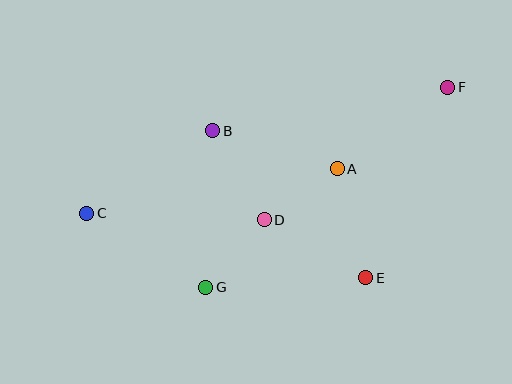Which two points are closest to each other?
Points A and D are closest to each other.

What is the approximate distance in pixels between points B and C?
The distance between B and C is approximately 150 pixels.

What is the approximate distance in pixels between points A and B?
The distance between A and B is approximately 130 pixels.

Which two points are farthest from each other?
Points C and F are farthest from each other.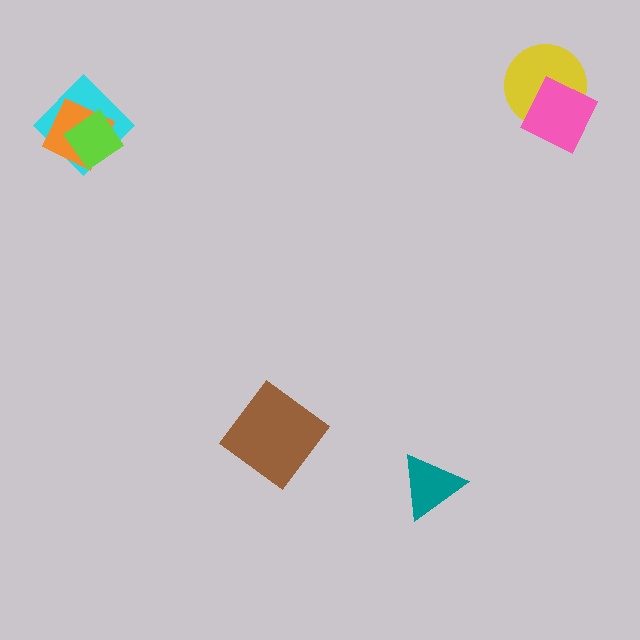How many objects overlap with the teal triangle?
0 objects overlap with the teal triangle.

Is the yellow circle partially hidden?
Yes, it is partially covered by another shape.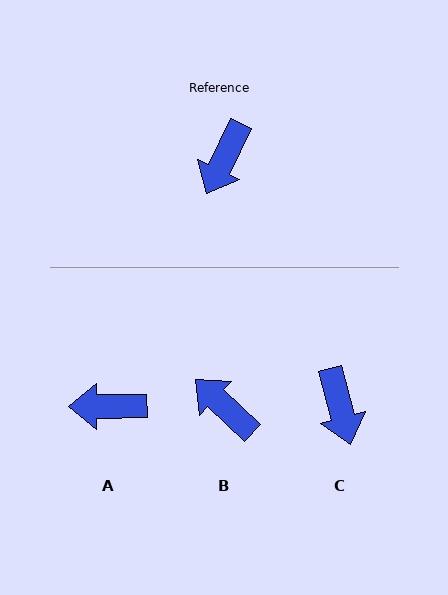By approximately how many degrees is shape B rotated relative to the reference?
Approximately 107 degrees clockwise.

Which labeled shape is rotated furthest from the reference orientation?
B, about 107 degrees away.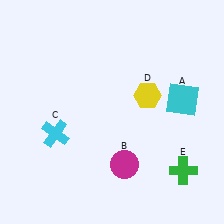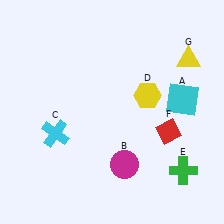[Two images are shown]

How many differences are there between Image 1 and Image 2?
There are 2 differences between the two images.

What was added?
A red diamond (F), a yellow triangle (G) were added in Image 2.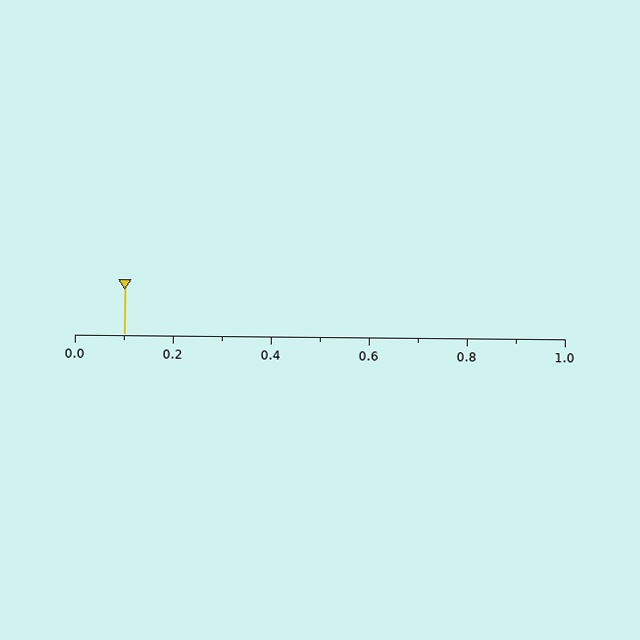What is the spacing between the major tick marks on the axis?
The major ticks are spaced 0.2 apart.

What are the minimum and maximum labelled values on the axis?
The axis runs from 0.0 to 1.0.